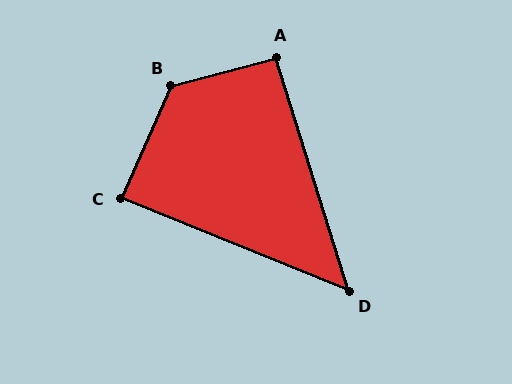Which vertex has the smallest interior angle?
D, at approximately 51 degrees.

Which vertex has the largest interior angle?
B, at approximately 129 degrees.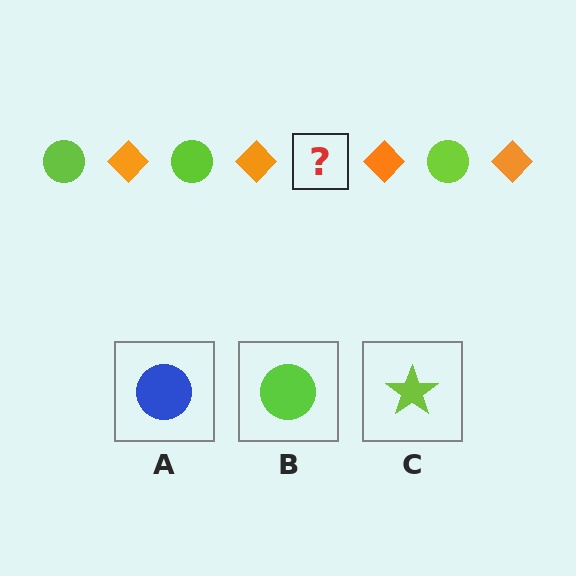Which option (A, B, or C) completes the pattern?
B.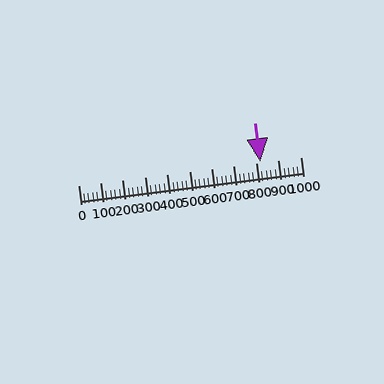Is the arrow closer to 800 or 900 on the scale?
The arrow is closer to 800.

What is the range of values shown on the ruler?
The ruler shows values from 0 to 1000.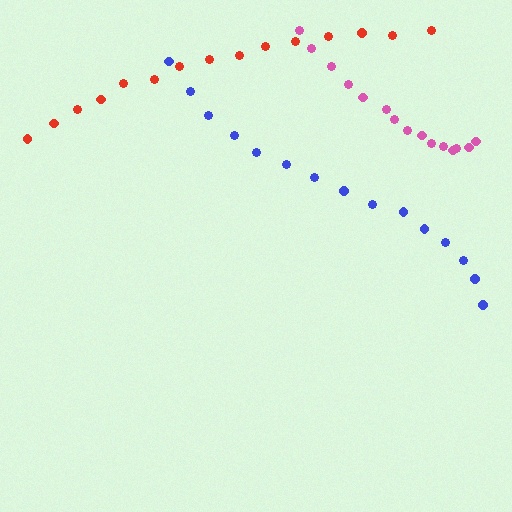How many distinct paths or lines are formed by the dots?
There are 3 distinct paths.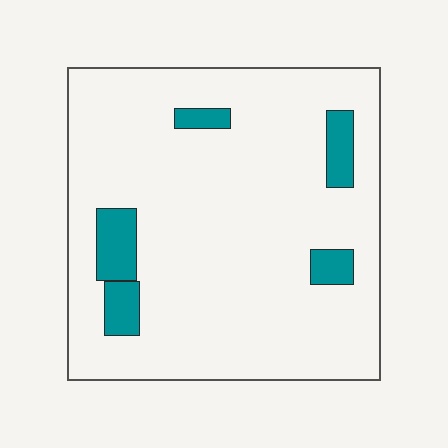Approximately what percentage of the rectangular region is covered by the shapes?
Approximately 10%.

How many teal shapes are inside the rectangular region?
5.